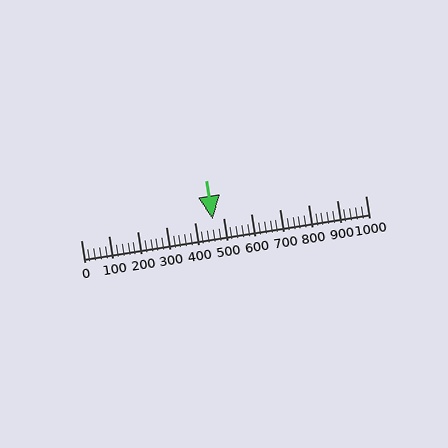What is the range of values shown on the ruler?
The ruler shows values from 0 to 1000.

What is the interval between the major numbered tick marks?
The major tick marks are spaced 100 units apart.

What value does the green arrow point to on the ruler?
The green arrow points to approximately 465.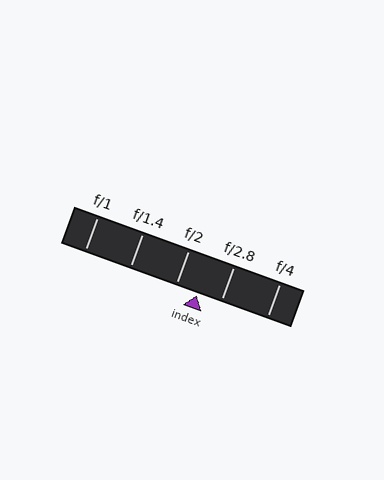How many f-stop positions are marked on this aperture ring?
There are 5 f-stop positions marked.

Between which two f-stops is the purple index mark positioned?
The index mark is between f/2 and f/2.8.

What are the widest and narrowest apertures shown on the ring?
The widest aperture shown is f/1 and the narrowest is f/4.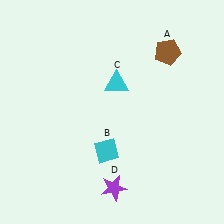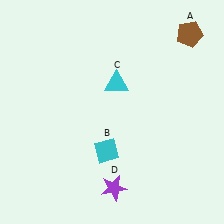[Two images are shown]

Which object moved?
The brown pentagon (A) moved right.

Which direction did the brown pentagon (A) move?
The brown pentagon (A) moved right.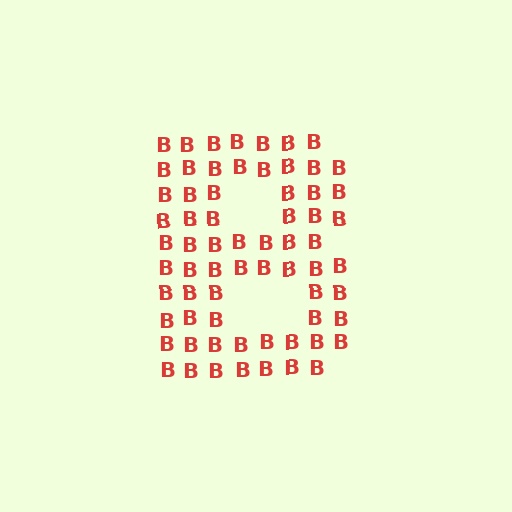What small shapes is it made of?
It is made of small letter B's.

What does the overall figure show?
The overall figure shows the letter B.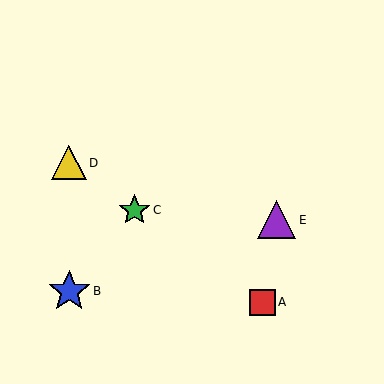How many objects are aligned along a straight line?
3 objects (A, C, D) are aligned along a straight line.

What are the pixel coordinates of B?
Object B is at (69, 291).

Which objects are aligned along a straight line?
Objects A, C, D are aligned along a straight line.